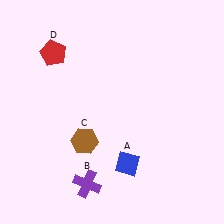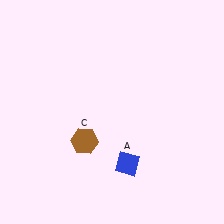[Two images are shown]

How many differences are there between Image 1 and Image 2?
There are 2 differences between the two images.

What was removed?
The red pentagon (D), the purple cross (B) were removed in Image 2.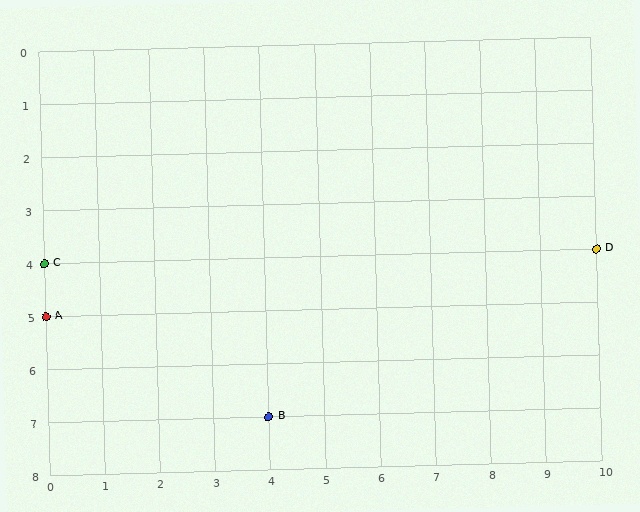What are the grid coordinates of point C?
Point C is at grid coordinates (0, 4).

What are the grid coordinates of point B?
Point B is at grid coordinates (4, 7).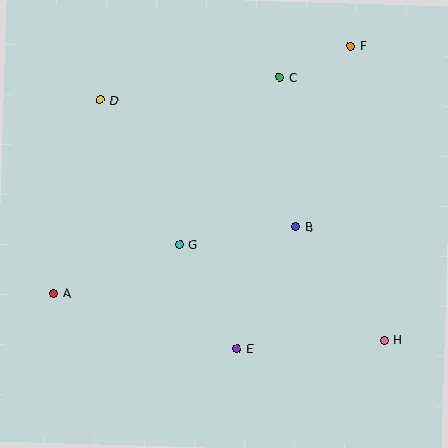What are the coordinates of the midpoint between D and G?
The midpoint between D and G is at (140, 172).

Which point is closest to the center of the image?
Point G at (180, 244) is closest to the center.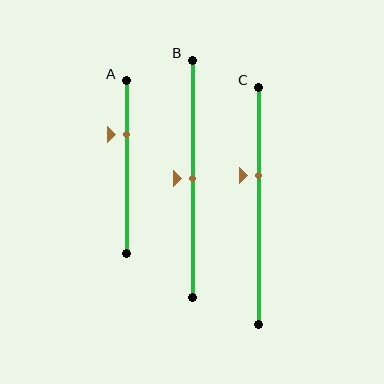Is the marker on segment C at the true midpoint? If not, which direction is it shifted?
No, the marker on segment C is shifted upward by about 13% of the segment length.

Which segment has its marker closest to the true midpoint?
Segment B has its marker closest to the true midpoint.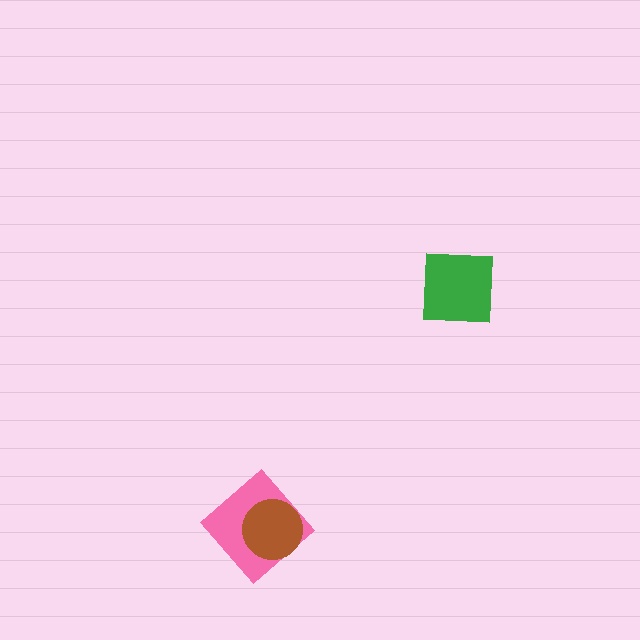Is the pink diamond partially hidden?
Yes, it is partially covered by another shape.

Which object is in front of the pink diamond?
The brown circle is in front of the pink diamond.